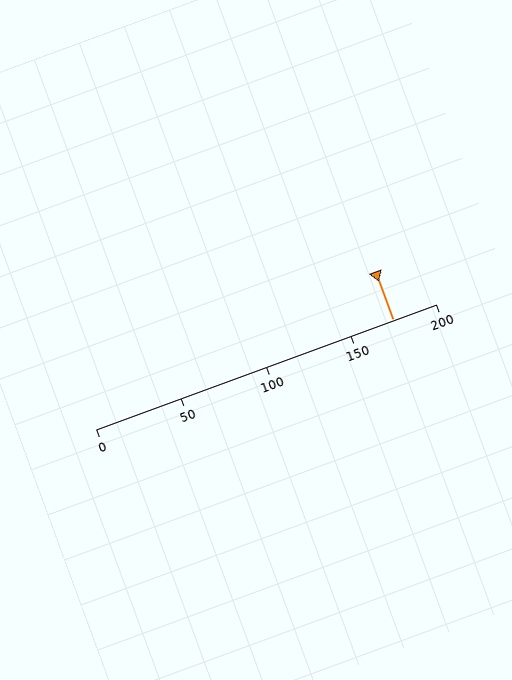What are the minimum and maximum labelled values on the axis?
The axis runs from 0 to 200.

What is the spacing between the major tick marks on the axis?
The major ticks are spaced 50 apart.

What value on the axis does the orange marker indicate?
The marker indicates approximately 175.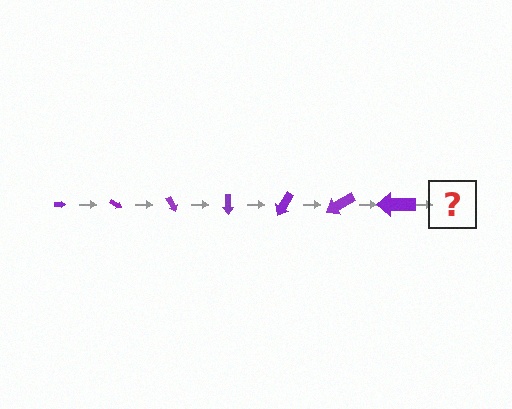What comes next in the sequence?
The next element should be an arrow, larger than the previous one and rotated 210 degrees from the start.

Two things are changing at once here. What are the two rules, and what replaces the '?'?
The two rules are that the arrow grows larger each step and it rotates 30 degrees each step. The '?' should be an arrow, larger than the previous one and rotated 210 degrees from the start.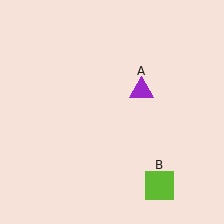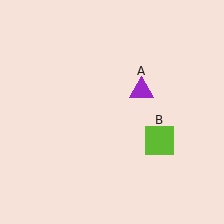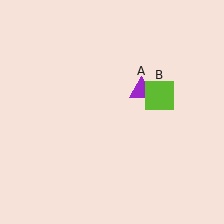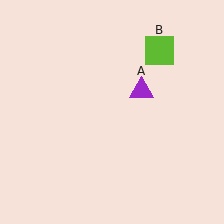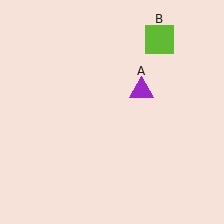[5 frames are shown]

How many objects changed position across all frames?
1 object changed position: lime square (object B).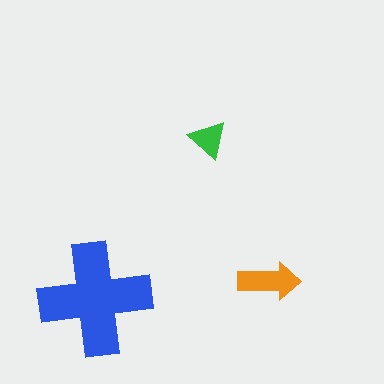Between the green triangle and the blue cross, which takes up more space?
The blue cross.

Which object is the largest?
The blue cross.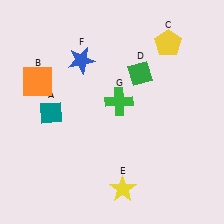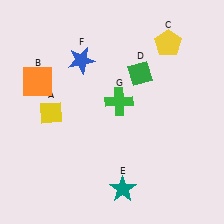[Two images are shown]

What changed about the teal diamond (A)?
In Image 1, A is teal. In Image 2, it changed to yellow.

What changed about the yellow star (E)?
In Image 1, E is yellow. In Image 2, it changed to teal.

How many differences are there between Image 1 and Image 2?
There are 2 differences between the two images.